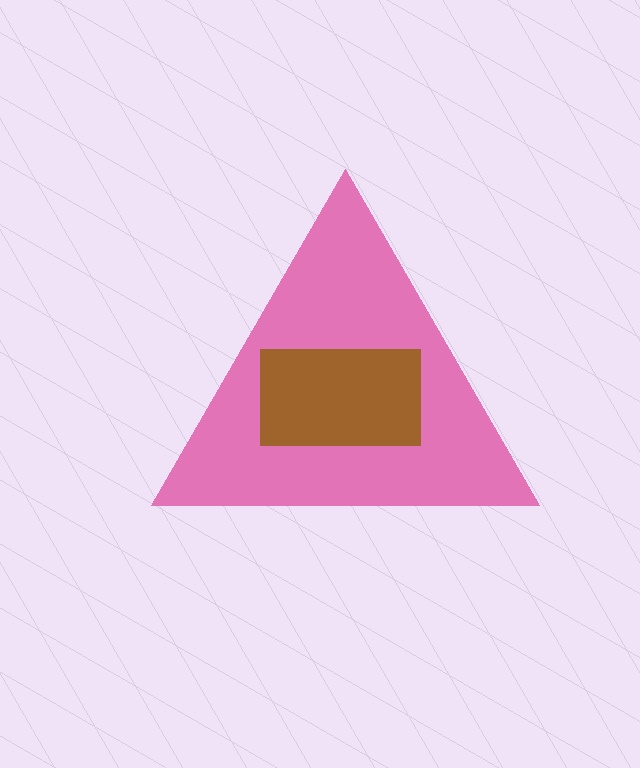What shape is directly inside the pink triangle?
The brown rectangle.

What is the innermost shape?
The brown rectangle.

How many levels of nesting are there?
2.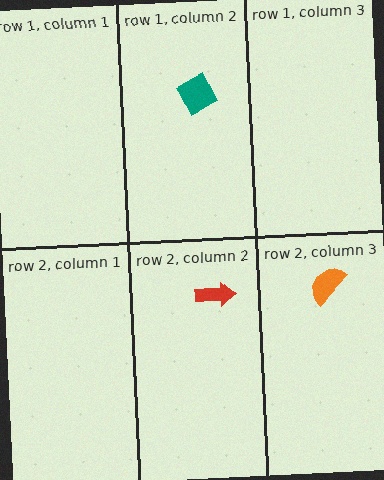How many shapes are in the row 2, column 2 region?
1.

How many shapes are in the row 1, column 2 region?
1.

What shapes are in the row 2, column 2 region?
The red arrow.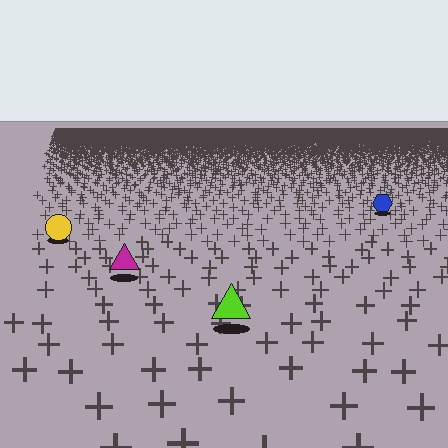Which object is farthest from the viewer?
The blue hexagon is farthest from the viewer. It appears smaller and the ground texture around it is denser.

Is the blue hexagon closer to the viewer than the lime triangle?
No. The lime triangle is closer — you can tell from the texture gradient: the ground texture is coarser near it.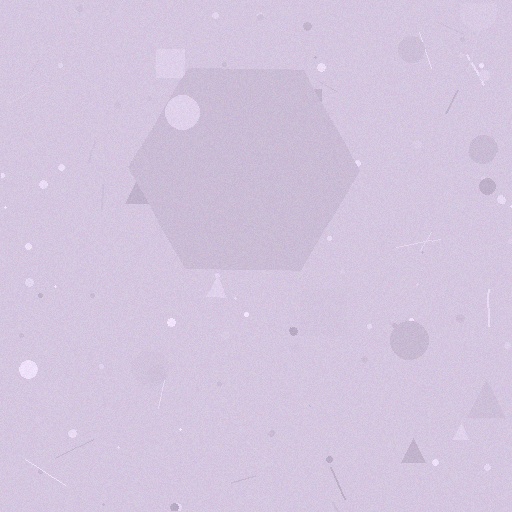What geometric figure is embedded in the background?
A hexagon is embedded in the background.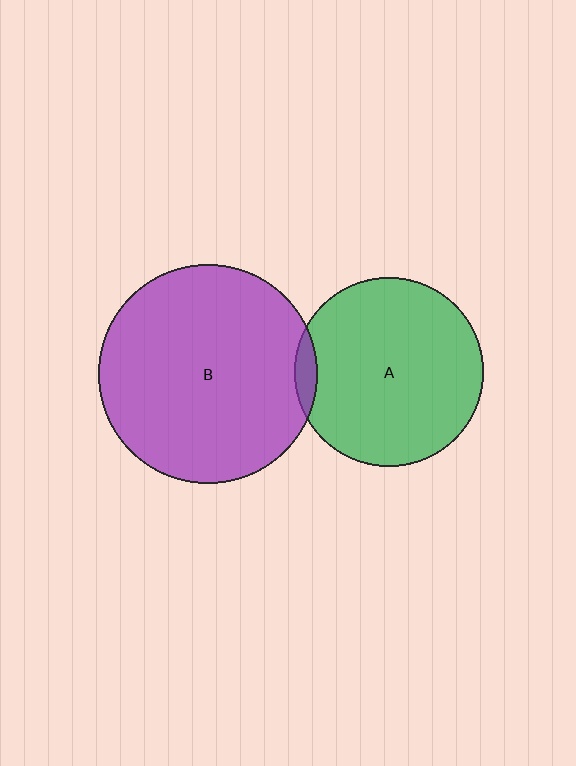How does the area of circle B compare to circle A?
Approximately 1.3 times.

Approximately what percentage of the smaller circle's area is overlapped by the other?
Approximately 5%.